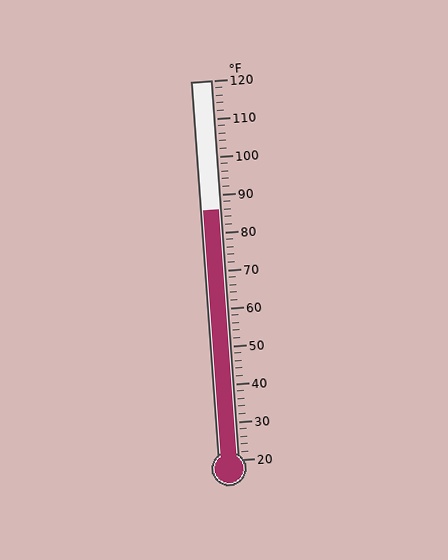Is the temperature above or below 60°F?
The temperature is above 60°F.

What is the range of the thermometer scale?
The thermometer scale ranges from 20°F to 120°F.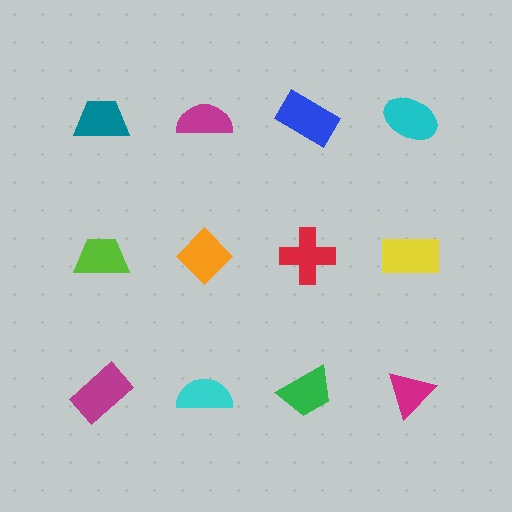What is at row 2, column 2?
An orange diamond.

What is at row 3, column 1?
A magenta rectangle.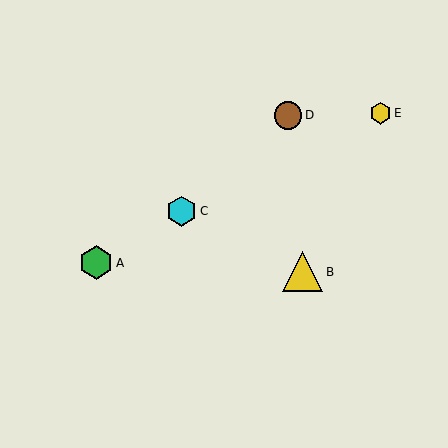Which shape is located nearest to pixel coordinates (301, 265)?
The yellow triangle (labeled B) at (303, 272) is nearest to that location.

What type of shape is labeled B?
Shape B is a yellow triangle.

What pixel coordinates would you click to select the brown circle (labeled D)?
Click at (288, 115) to select the brown circle D.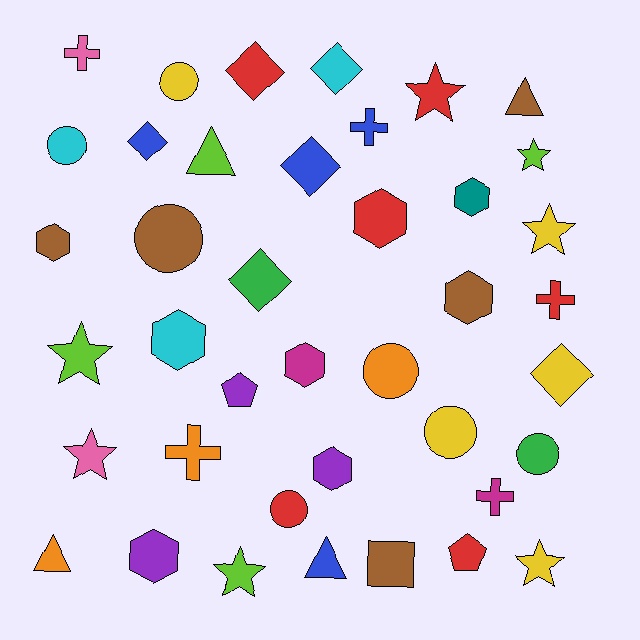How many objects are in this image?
There are 40 objects.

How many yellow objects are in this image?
There are 5 yellow objects.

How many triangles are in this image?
There are 4 triangles.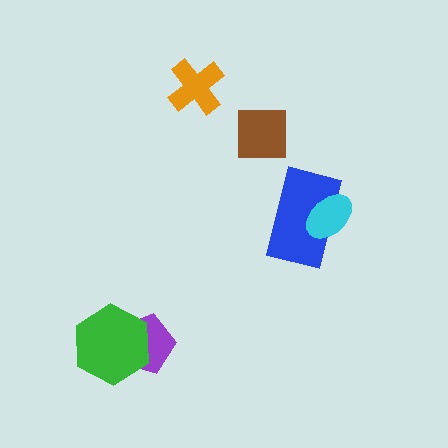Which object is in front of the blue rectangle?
The cyan ellipse is in front of the blue rectangle.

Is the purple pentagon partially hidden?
Yes, it is partially covered by another shape.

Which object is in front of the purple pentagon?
The green hexagon is in front of the purple pentagon.